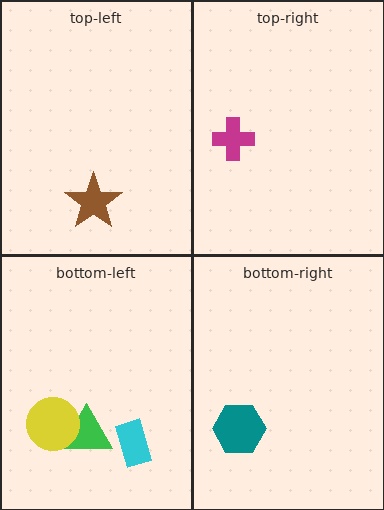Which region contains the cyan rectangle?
The bottom-left region.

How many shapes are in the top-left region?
1.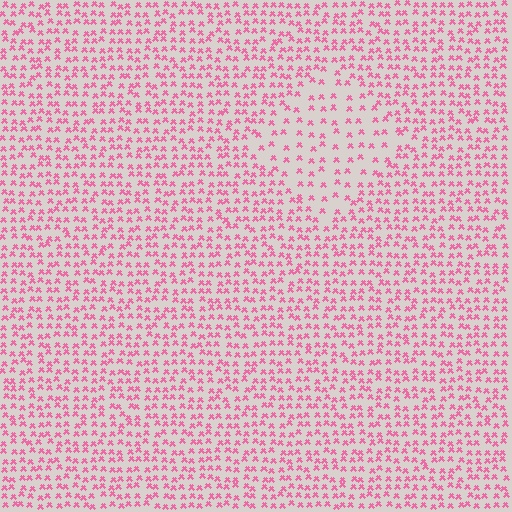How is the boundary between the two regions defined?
The boundary is defined by a change in element density (approximately 2.0x ratio). All elements are the same color, size, and shape.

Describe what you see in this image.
The image contains small pink elements arranged at two different densities. A diamond-shaped region is visible where the elements are less densely packed than the surrounding area.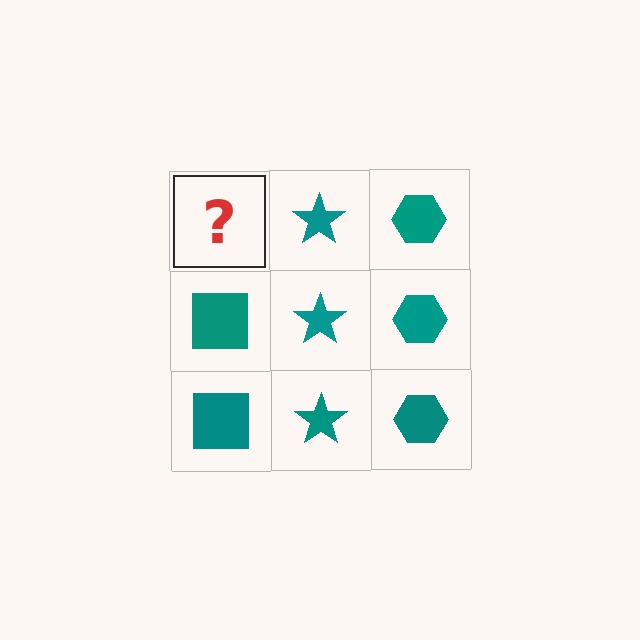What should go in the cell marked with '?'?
The missing cell should contain a teal square.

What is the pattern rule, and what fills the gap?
The rule is that each column has a consistent shape. The gap should be filled with a teal square.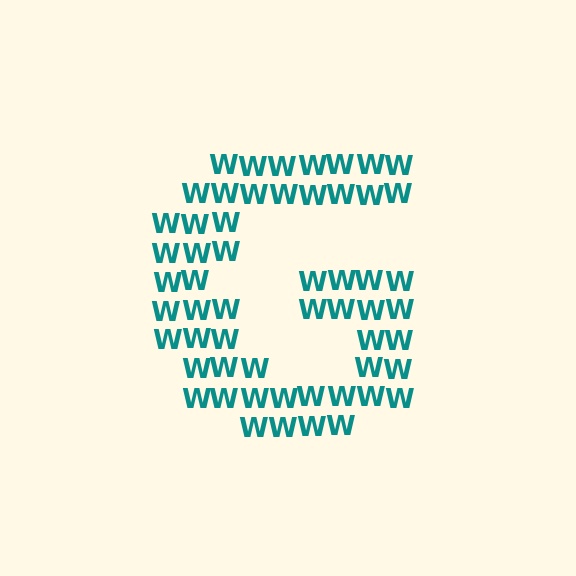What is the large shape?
The large shape is the letter G.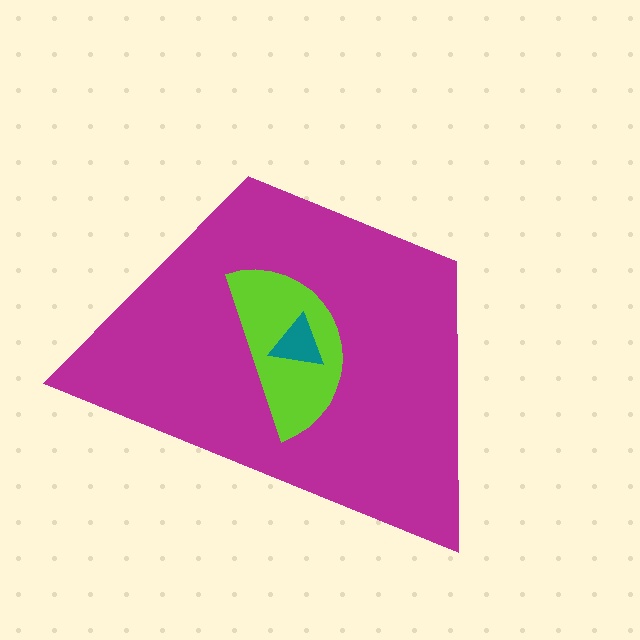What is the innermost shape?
The teal triangle.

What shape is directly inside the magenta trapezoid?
The lime semicircle.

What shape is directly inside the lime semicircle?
The teal triangle.